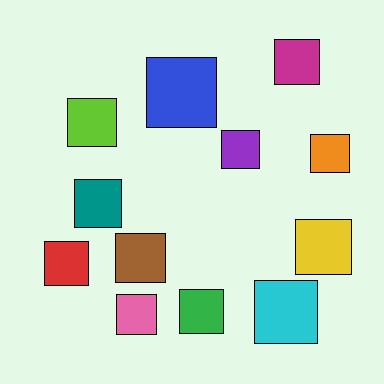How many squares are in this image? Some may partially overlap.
There are 12 squares.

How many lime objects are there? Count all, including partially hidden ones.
There is 1 lime object.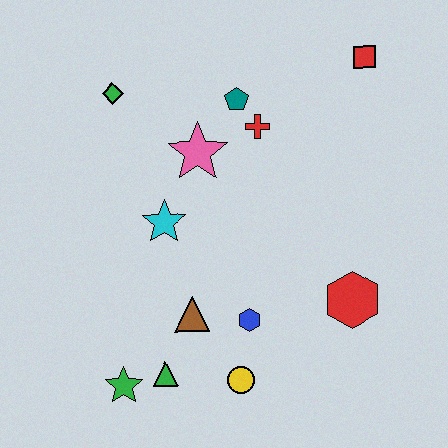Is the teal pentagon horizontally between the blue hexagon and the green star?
Yes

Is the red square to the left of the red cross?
No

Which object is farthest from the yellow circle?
The red square is farthest from the yellow circle.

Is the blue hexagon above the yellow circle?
Yes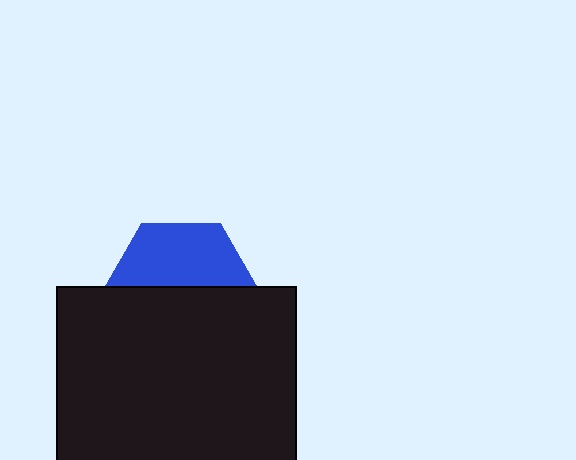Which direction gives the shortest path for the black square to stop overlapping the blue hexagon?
Moving down gives the shortest separation.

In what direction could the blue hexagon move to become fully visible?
The blue hexagon could move up. That would shift it out from behind the black square entirely.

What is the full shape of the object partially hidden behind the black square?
The partially hidden object is a blue hexagon.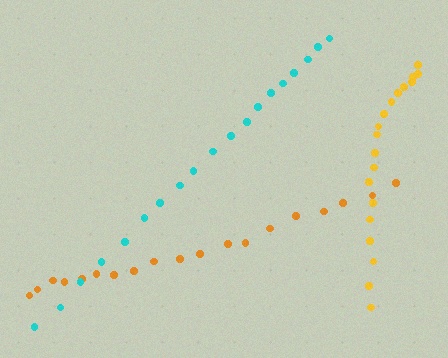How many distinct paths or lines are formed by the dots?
There are 3 distinct paths.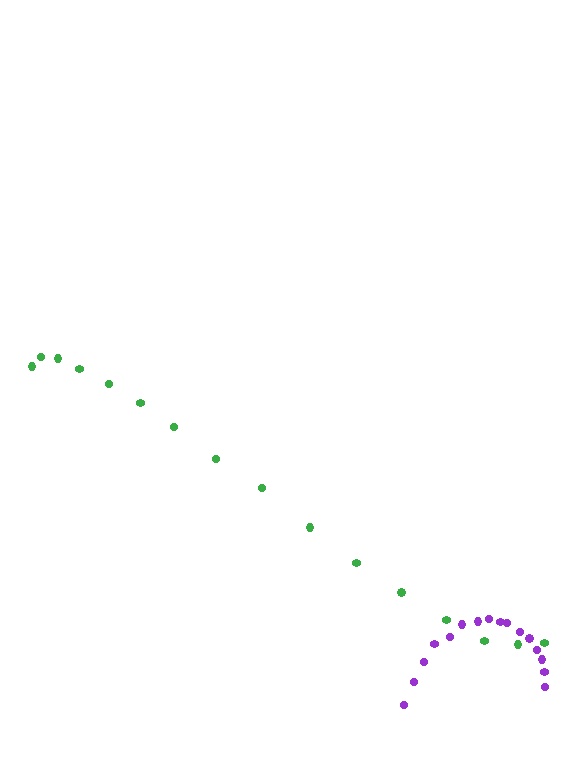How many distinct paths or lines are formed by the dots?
There are 2 distinct paths.